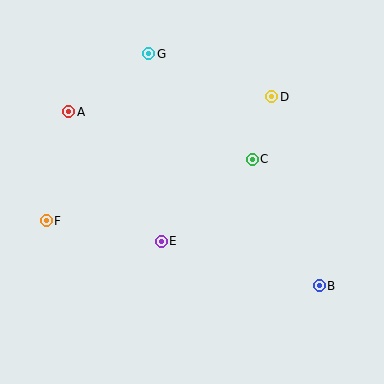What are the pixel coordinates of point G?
Point G is at (149, 54).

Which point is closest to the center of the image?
Point E at (161, 241) is closest to the center.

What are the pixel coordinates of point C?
Point C is at (252, 160).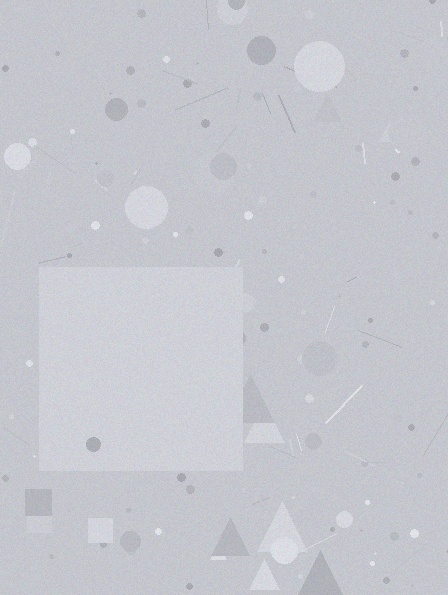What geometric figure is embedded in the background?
A square is embedded in the background.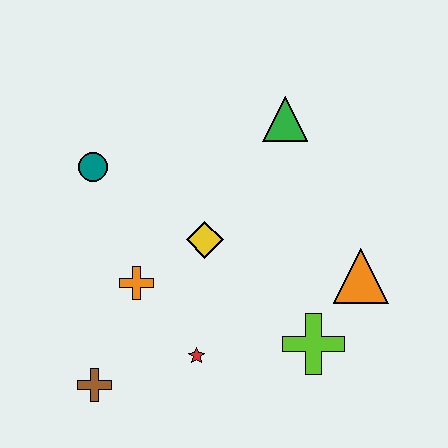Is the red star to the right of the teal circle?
Yes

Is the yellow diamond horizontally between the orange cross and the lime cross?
Yes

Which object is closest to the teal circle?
The orange cross is closest to the teal circle.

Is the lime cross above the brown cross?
Yes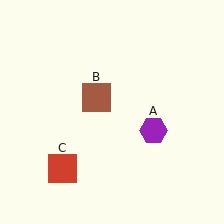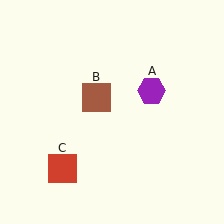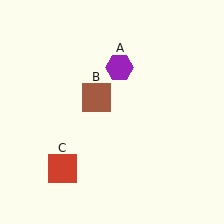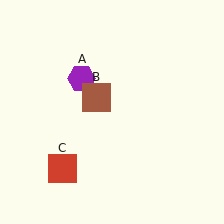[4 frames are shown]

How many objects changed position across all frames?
1 object changed position: purple hexagon (object A).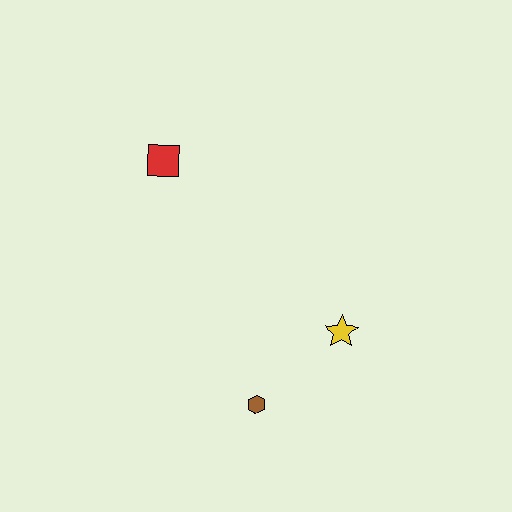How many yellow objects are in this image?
There is 1 yellow object.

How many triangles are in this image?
There are no triangles.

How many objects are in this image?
There are 3 objects.